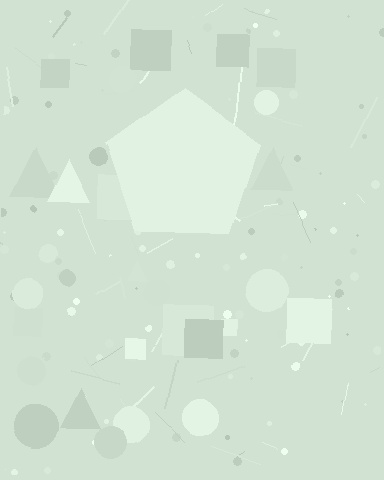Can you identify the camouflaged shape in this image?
The camouflaged shape is a pentagon.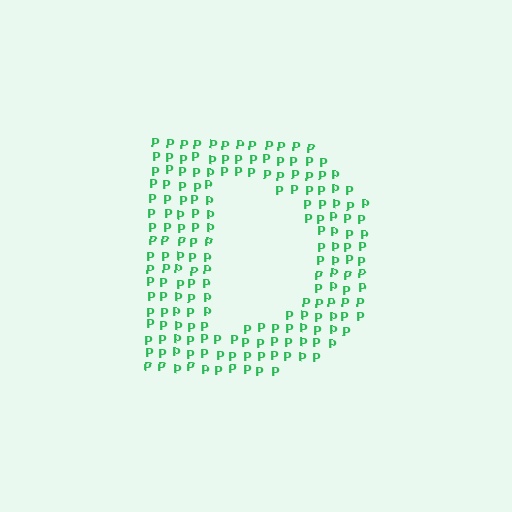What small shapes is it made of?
It is made of small letter P's.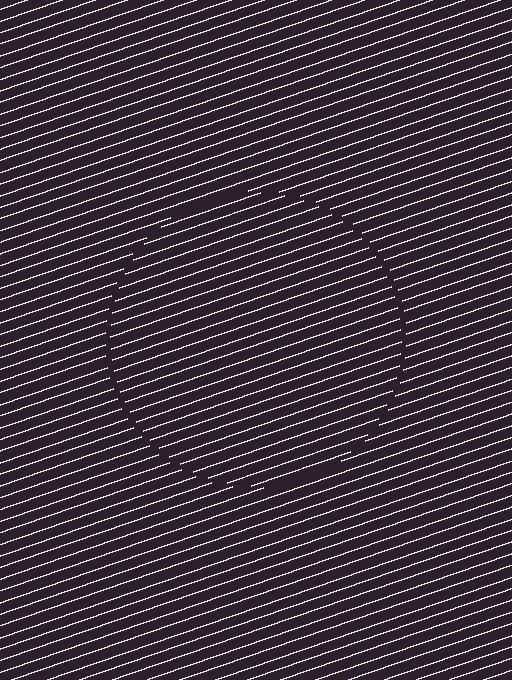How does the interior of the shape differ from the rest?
The interior of the shape contains the same grating, shifted by half a period — the contour is defined by the phase discontinuity where line-ends from the inner and outer gratings abut.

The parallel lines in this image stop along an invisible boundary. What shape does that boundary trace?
An illusory circle. The interior of the shape contains the same grating, shifted by half a period — the contour is defined by the phase discontinuity where line-ends from the inner and outer gratings abut.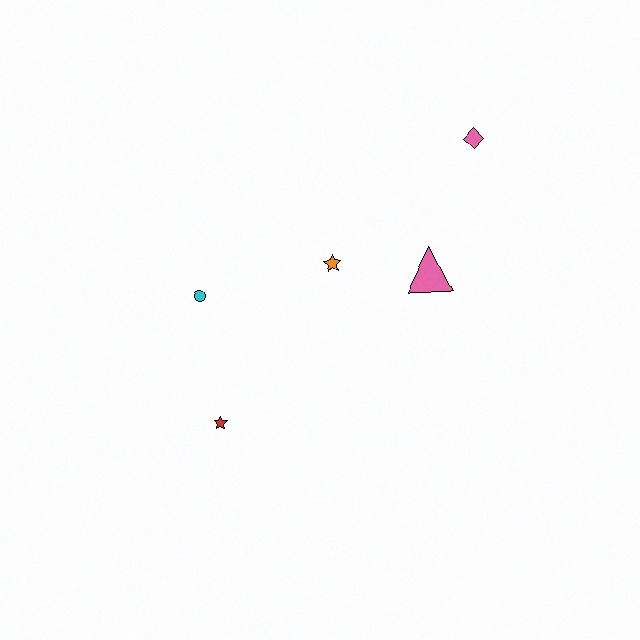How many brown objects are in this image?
There are no brown objects.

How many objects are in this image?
There are 5 objects.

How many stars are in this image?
There are 2 stars.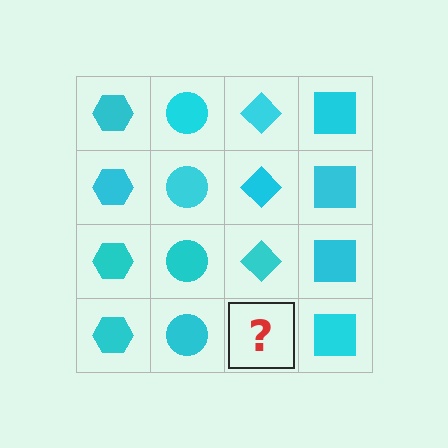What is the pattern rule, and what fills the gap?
The rule is that each column has a consistent shape. The gap should be filled with a cyan diamond.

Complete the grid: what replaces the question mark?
The question mark should be replaced with a cyan diamond.